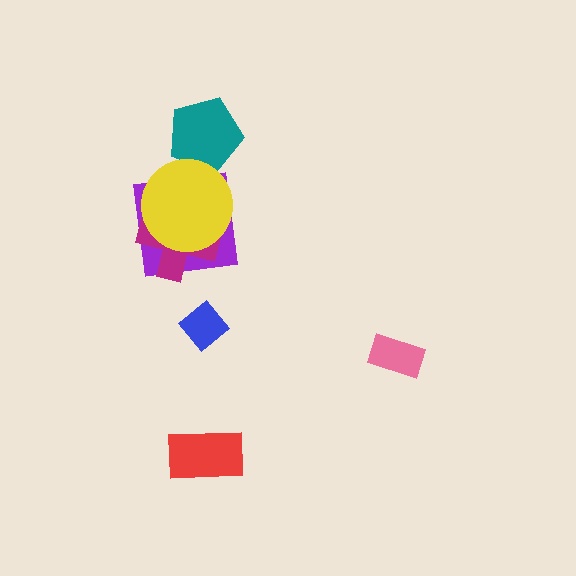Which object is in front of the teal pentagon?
The yellow circle is in front of the teal pentagon.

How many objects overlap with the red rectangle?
0 objects overlap with the red rectangle.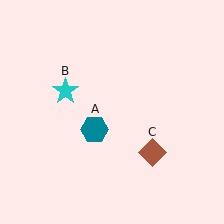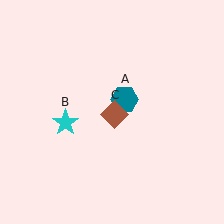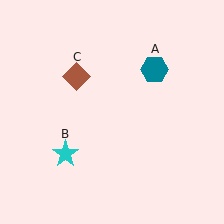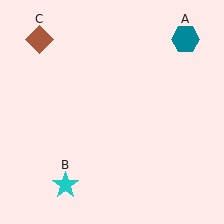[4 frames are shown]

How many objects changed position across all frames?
3 objects changed position: teal hexagon (object A), cyan star (object B), brown diamond (object C).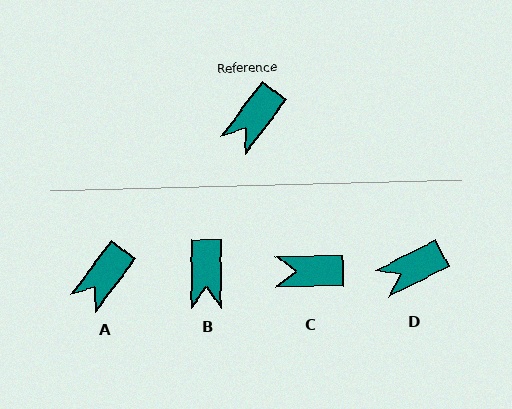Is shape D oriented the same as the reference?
No, it is off by about 26 degrees.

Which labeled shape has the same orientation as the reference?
A.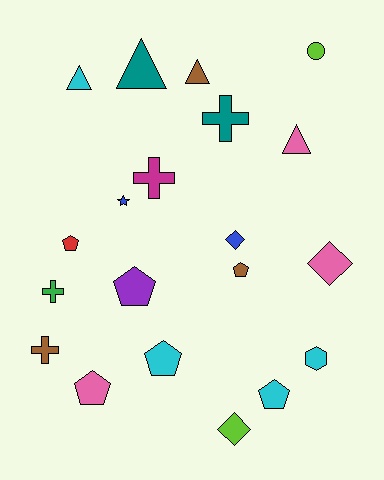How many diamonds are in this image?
There are 3 diamonds.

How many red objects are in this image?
There is 1 red object.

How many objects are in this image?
There are 20 objects.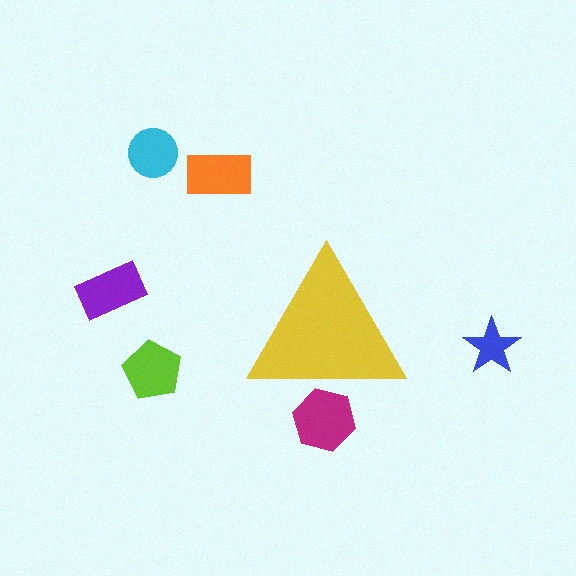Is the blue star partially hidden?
No, the blue star is fully visible.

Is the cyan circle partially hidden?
No, the cyan circle is fully visible.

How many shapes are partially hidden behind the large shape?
1 shape is partially hidden.